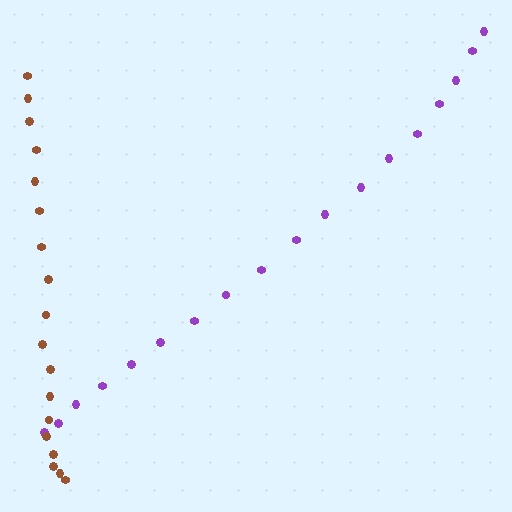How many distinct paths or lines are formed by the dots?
There are 2 distinct paths.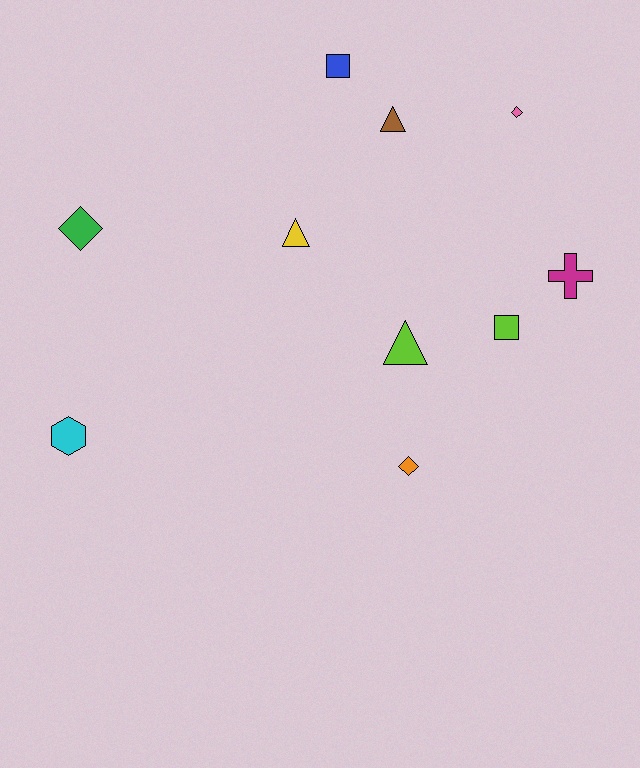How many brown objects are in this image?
There is 1 brown object.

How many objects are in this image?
There are 10 objects.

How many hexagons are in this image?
There is 1 hexagon.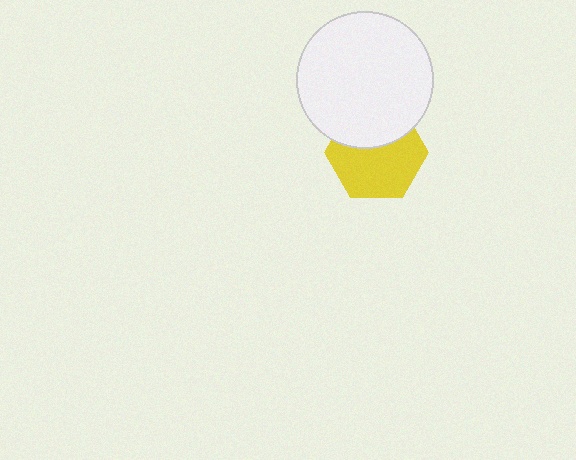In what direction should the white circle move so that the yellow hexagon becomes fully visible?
The white circle should move up. That is the shortest direction to clear the overlap and leave the yellow hexagon fully visible.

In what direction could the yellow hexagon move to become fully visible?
The yellow hexagon could move down. That would shift it out from behind the white circle entirely.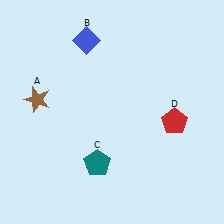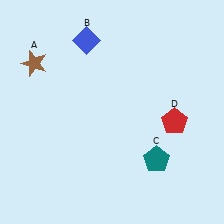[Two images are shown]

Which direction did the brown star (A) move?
The brown star (A) moved up.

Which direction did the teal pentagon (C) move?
The teal pentagon (C) moved right.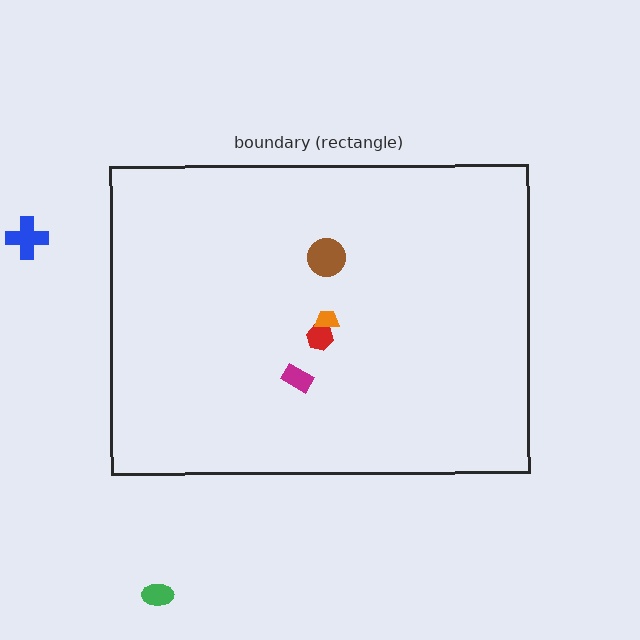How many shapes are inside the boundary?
4 inside, 2 outside.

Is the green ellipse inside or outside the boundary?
Outside.